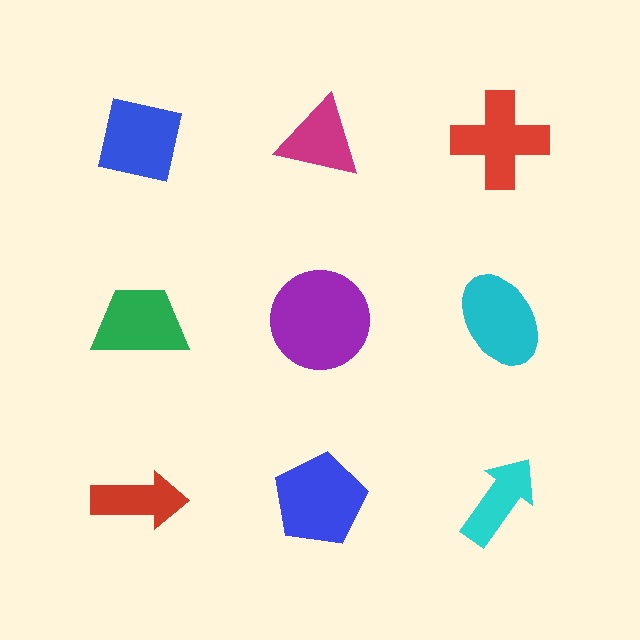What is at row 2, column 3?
A cyan ellipse.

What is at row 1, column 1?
A blue square.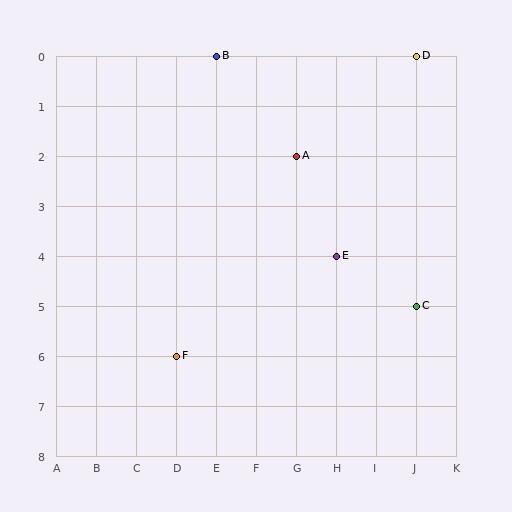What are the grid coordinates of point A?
Point A is at grid coordinates (G, 2).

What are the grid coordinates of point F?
Point F is at grid coordinates (D, 6).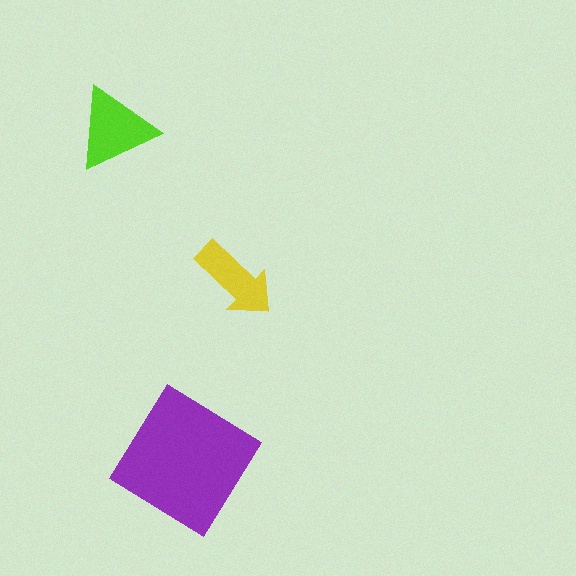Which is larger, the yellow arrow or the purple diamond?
The purple diamond.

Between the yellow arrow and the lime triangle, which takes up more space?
The lime triangle.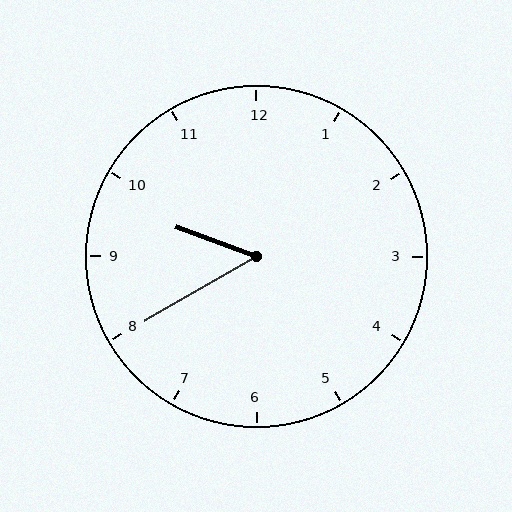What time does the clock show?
9:40.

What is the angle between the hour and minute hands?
Approximately 50 degrees.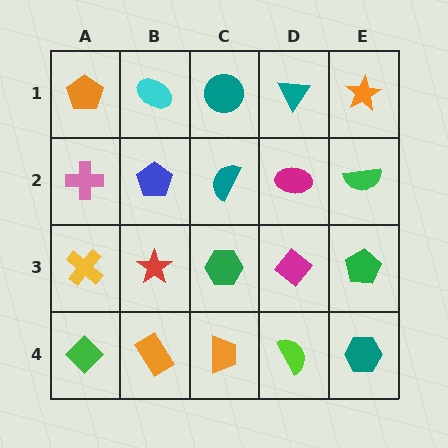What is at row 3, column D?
A magenta diamond.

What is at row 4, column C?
An orange trapezoid.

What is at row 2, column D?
A magenta ellipse.